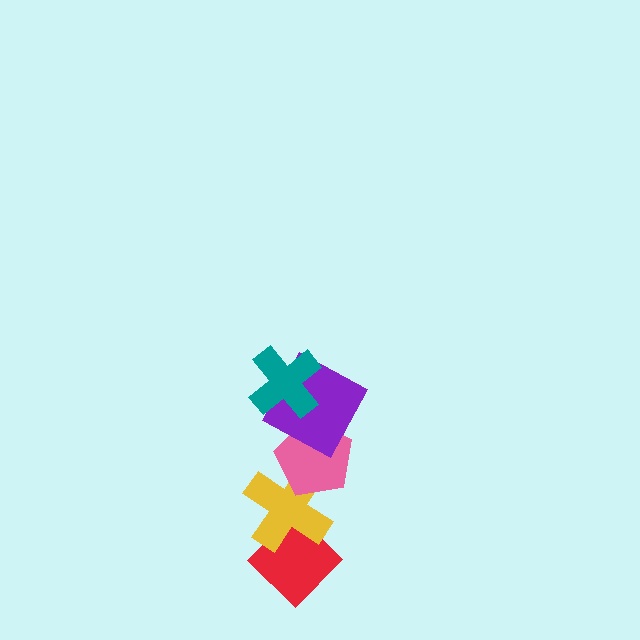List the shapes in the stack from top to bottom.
From top to bottom: the teal cross, the purple square, the pink pentagon, the yellow cross, the red diamond.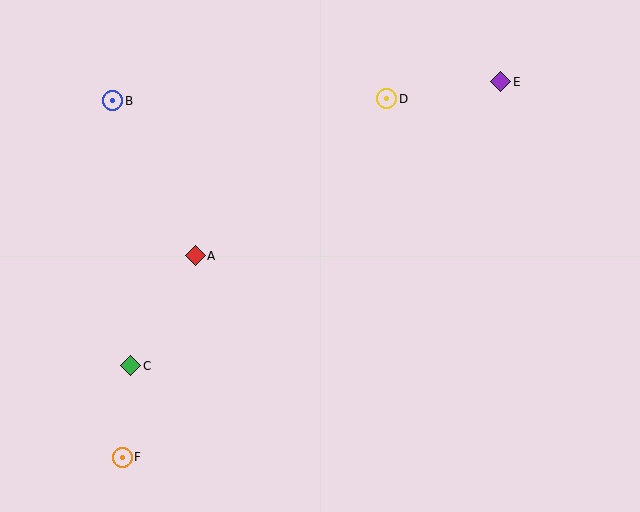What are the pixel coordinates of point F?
Point F is at (122, 457).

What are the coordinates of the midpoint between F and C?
The midpoint between F and C is at (127, 411).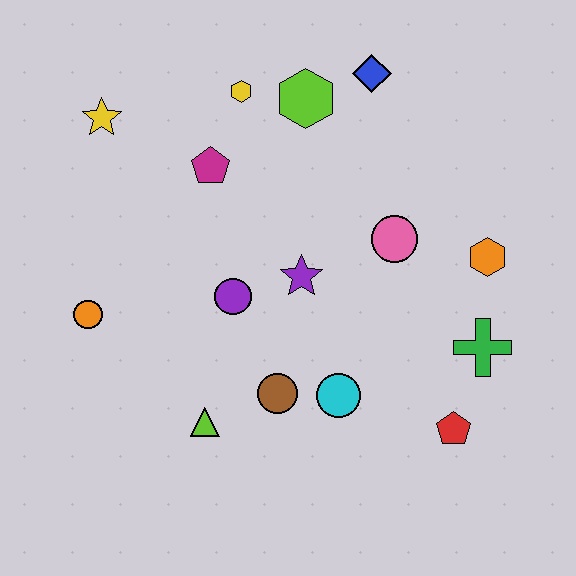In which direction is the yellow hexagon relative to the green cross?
The yellow hexagon is above the green cross.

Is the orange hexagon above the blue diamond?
No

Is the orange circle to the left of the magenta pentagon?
Yes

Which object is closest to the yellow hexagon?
The lime hexagon is closest to the yellow hexagon.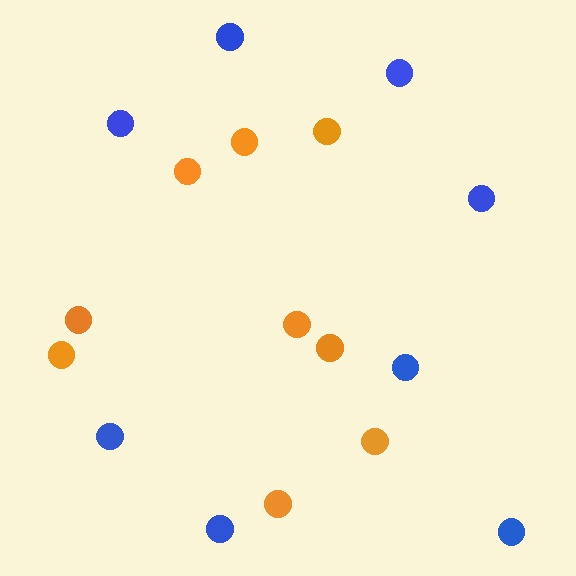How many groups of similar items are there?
There are 2 groups: one group of orange circles (9) and one group of blue circles (8).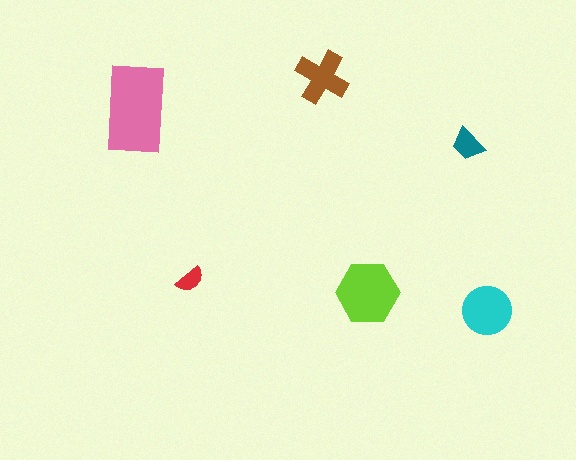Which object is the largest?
The pink rectangle.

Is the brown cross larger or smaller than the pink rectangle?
Smaller.